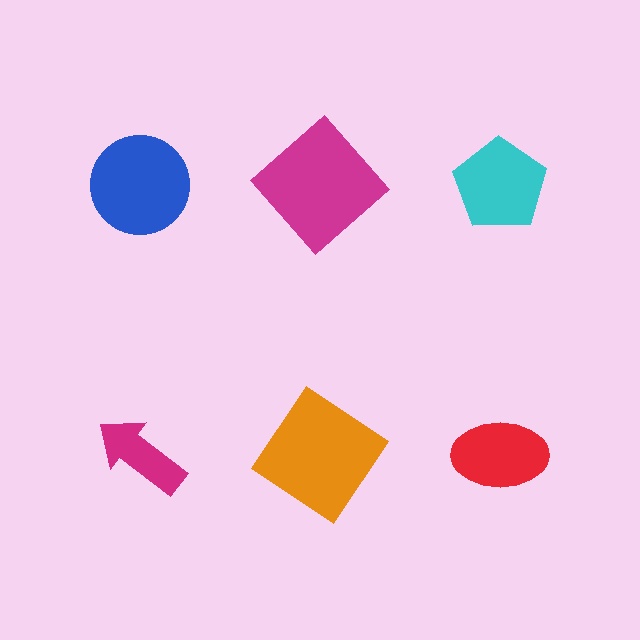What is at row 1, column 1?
A blue circle.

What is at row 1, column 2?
A magenta diamond.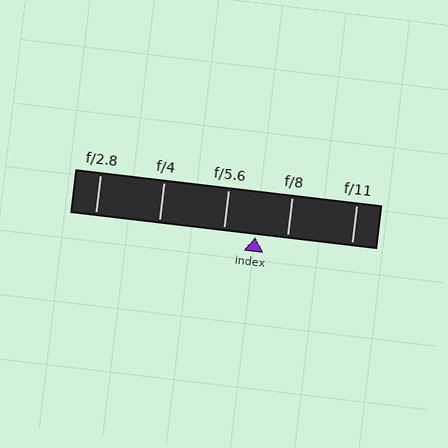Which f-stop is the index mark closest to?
The index mark is closest to f/8.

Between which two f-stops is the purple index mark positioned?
The index mark is between f/5.6 and f/8.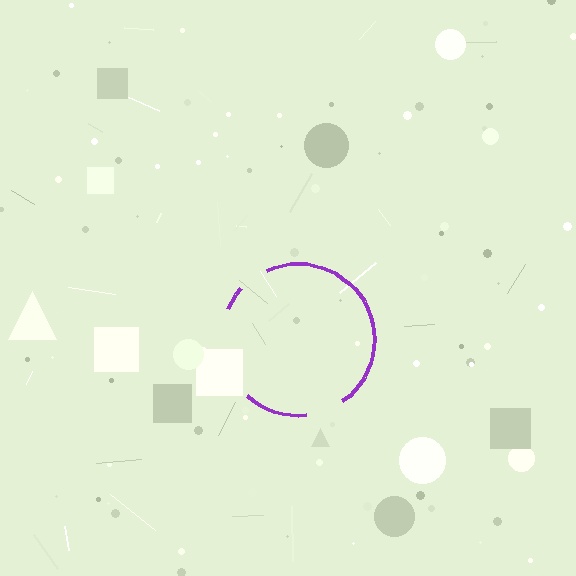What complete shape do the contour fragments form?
The contour fragments form a circle.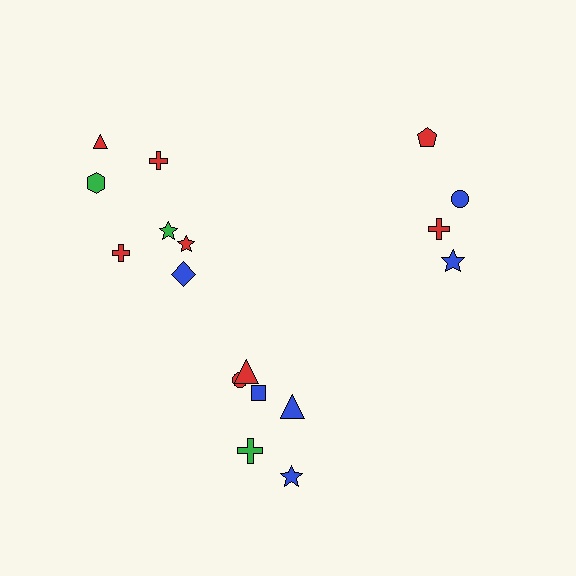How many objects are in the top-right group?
There are 4 objects.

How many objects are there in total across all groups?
There are 17 objects.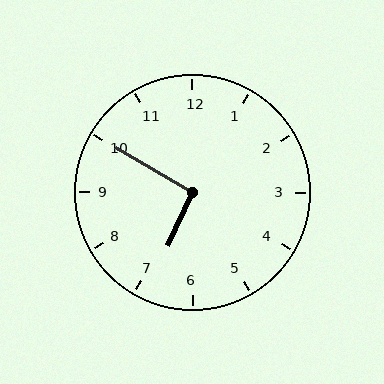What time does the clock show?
6:50.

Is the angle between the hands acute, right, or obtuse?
It is right.